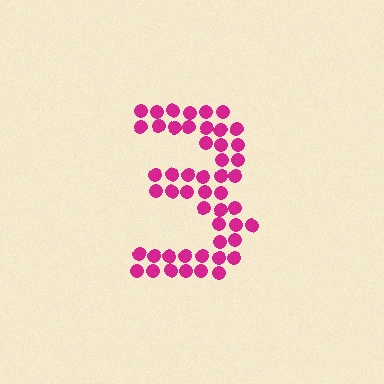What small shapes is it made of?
It is made of small circles.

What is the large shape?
The large shape is the digit 3.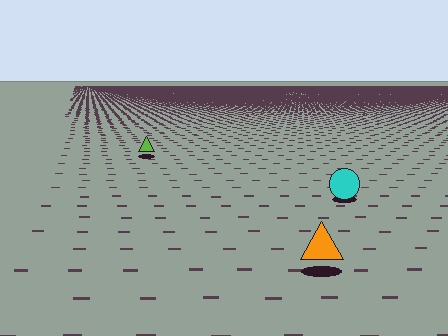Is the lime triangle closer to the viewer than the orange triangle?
No. The orange triangle is closer — you can tell from the texture gradient: the ground texture is coarser near it.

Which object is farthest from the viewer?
The lime triangle is farthest from the viewer. It appears smaller and the ground texture around it is denser.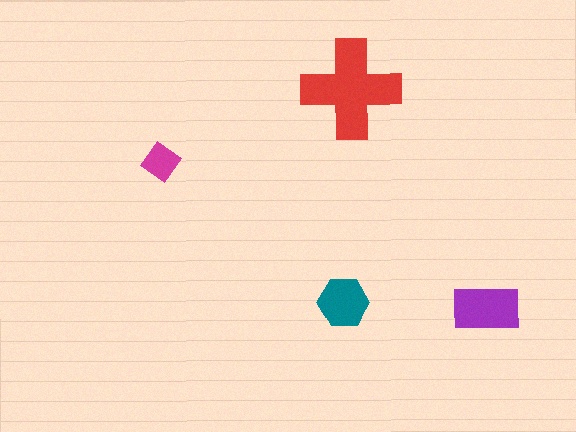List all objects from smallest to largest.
The magenta diamond, the teal hexagon, the purple rectangle, the red cross.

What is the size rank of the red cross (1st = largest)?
1st.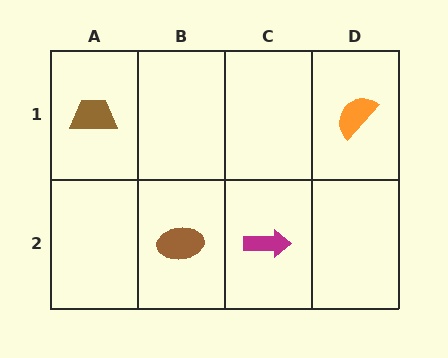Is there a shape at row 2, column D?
No, that cell is empty.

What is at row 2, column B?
A brown ellipse.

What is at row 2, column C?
A magenta arrow.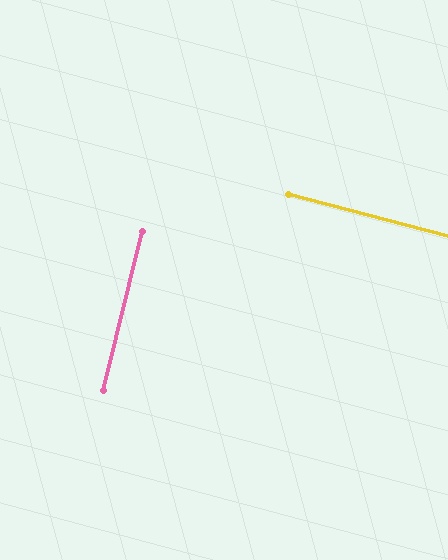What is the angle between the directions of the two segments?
Approximately 89 degrees.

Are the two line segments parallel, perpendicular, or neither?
Perpendicular — they meet at approximately 89°.